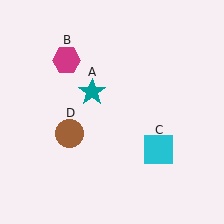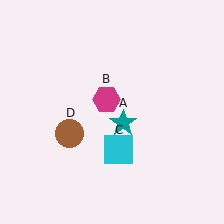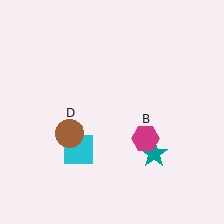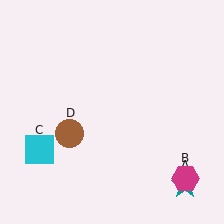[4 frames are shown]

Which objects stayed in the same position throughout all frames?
Brown circle (object D) remained stationary.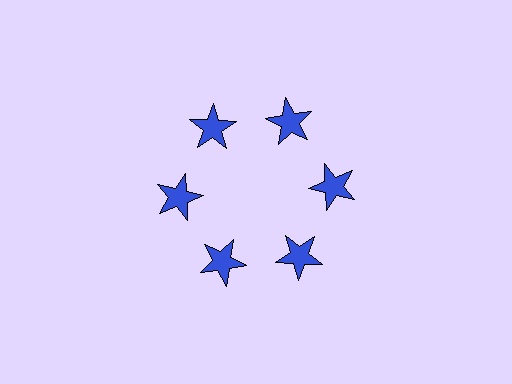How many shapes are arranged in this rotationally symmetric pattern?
There are 6 shapes, arranged in 6 groups of 1.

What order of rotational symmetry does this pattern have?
This pattern has 6-fold rotational symmetry.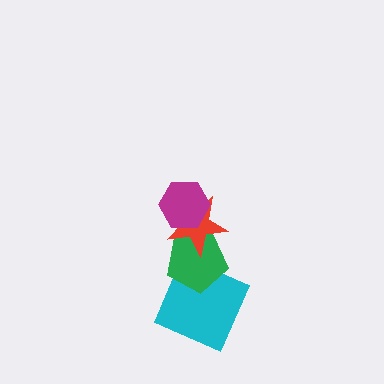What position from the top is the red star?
The red star is 2nd from the top.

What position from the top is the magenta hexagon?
The magenta hexagon is 1st from the top.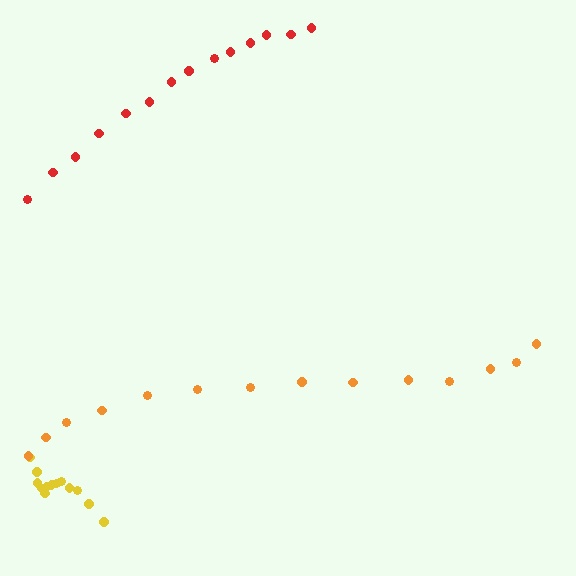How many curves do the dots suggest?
There are 3 distinct paths.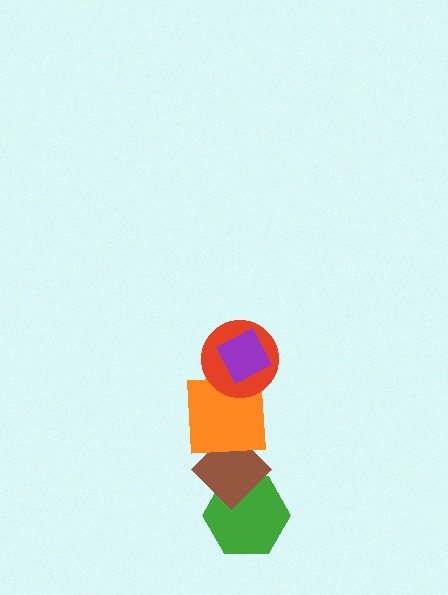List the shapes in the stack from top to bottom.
From top to bottom: the purple diamond, the red circle, the orange square, the brown diamond, the green hexagon.